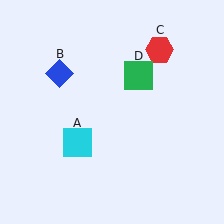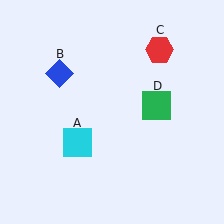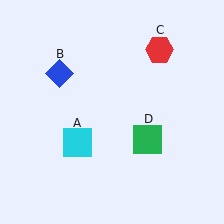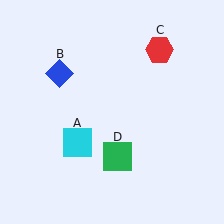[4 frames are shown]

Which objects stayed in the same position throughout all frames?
Cyan square (object A) and blue diamond (object B) and red hexagon (object C) remained stationary.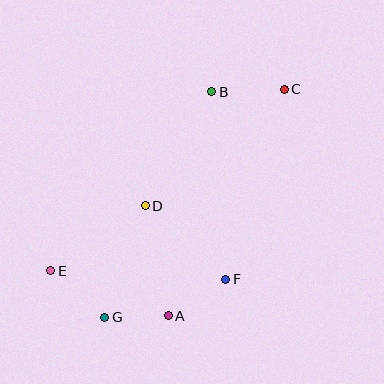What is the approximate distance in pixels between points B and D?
The distance between B and D is approximately 132 pixels.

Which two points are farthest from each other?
Points C and E are farthest from each other.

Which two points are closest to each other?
Points A and G are closest to each other.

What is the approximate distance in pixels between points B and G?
The distance between B and G is approximately 250 pixels.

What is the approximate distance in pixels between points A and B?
The distance between A and B is approximately 228 pixels.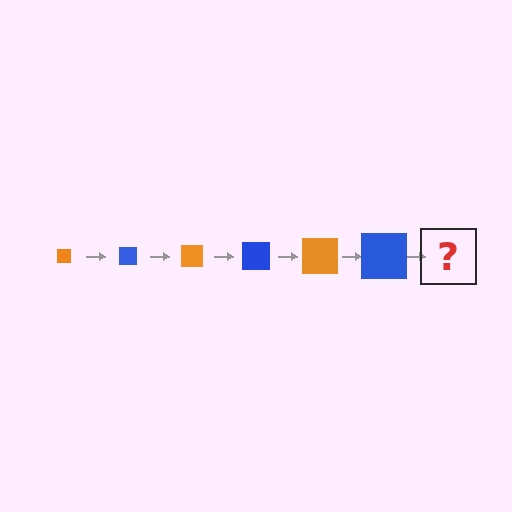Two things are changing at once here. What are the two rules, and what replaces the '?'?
The two rules are that the square grows larger each step and the color cycles through orange and blue. The '?' should be an orange square, larger than the previous one.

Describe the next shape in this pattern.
It should be an orange square, larger than the previous one.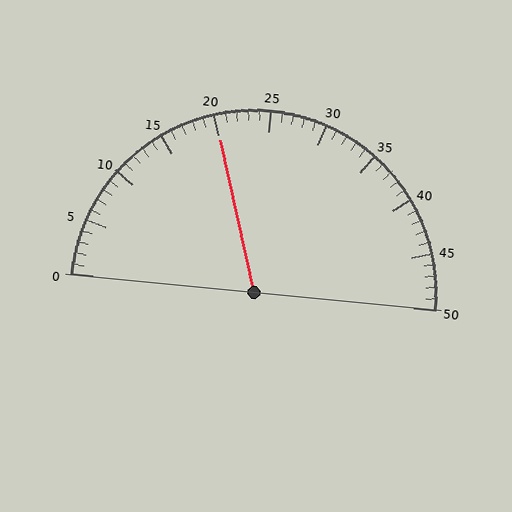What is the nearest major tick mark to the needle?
The nearest major tick mark is 20.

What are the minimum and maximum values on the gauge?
The gauge ranges from 0 to 50.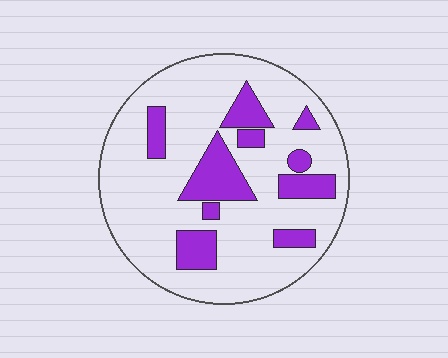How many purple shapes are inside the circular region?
10.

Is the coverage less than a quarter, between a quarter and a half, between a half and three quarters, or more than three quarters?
Less than a quarter.